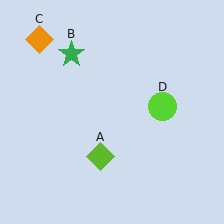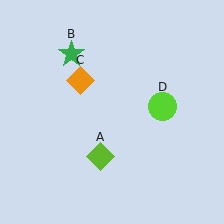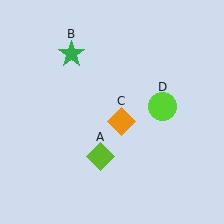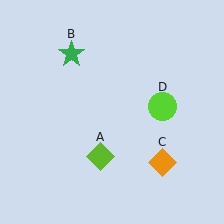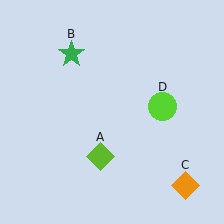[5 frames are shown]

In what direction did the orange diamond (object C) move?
The orange diamond (object C) moved down and to the right.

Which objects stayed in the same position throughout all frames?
Lime diamond (object A) and green star (object B) and lime circle (object D) remained stationary.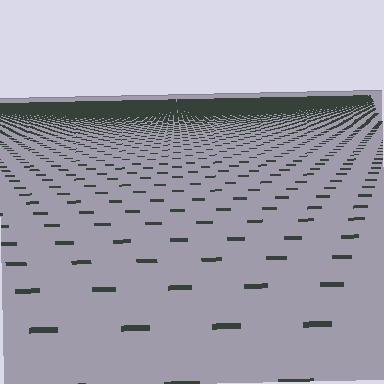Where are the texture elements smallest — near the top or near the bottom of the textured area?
Near the top.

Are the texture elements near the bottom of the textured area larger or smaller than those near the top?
Larger. Near the bottom, elements are closer to the viewer and appear at a bigger on-screen size.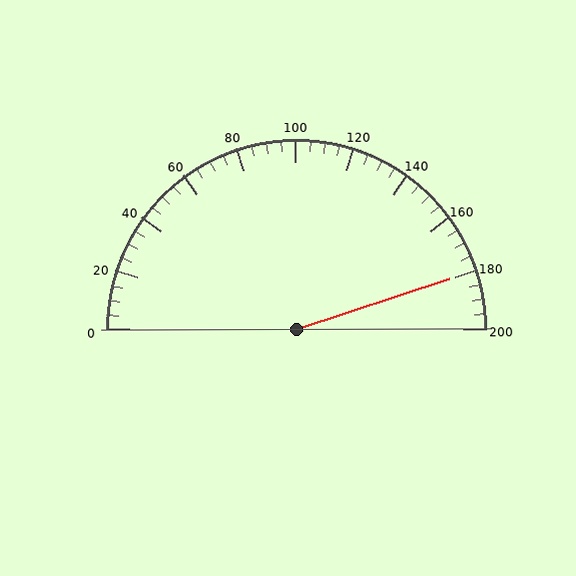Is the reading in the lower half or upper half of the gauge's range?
The reading is in the upper half of the range (0 to 200).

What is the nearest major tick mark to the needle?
The nearest major tick mark is 180.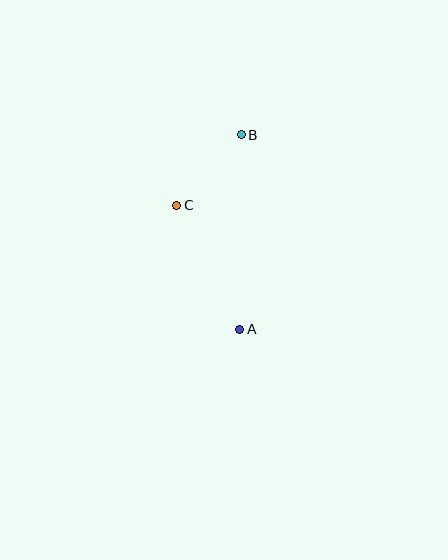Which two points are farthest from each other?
Points A and B are farthest from each other.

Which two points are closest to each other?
Points B and C are closest to each other.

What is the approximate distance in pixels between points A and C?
The distance between A and C is approximately 139 pixels.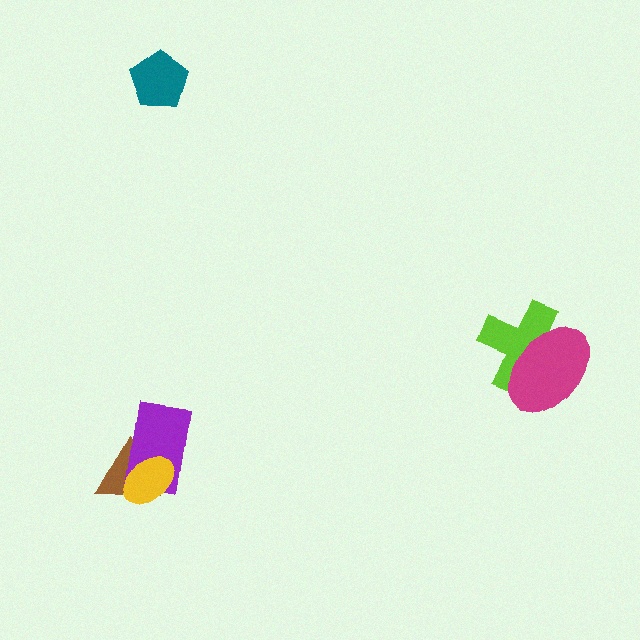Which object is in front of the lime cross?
The magenta ellipse is in front of the lime cross.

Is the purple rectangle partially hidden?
Yes, it is partially covered by another shape.